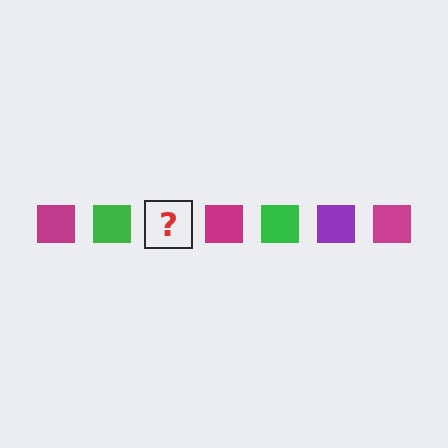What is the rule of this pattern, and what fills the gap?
The rule is that the pattern cycles through magenta, green, purple squares. The gap should be filled with a purple square.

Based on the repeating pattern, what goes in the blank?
The blank should be a purple square.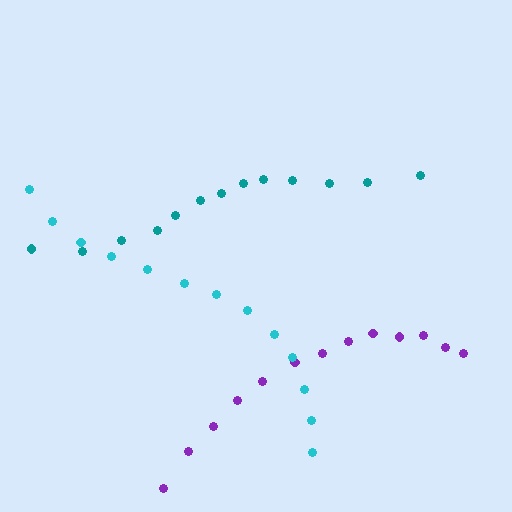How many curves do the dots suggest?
There are 3 distinct paths.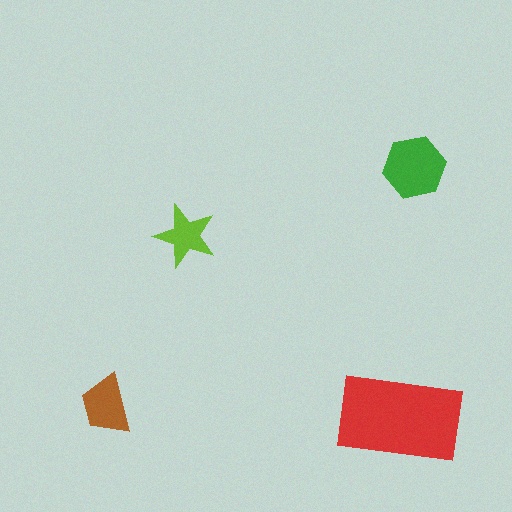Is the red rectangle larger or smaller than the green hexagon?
Larger.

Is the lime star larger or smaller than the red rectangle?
Smaller.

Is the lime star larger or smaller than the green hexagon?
Smaller.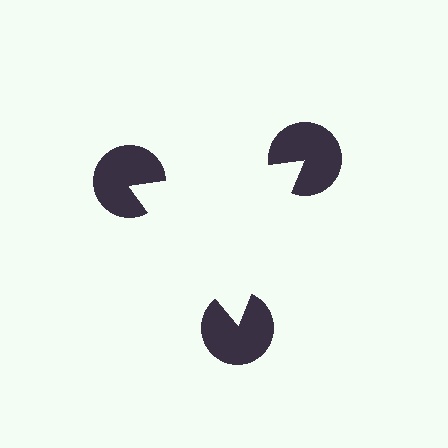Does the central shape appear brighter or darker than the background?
It typically appears slightly brighter than the background, even though no actual brightness change is drawn.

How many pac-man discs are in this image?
There are 3 — one at each vertex of the illusory triangle.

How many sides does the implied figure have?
3 sides.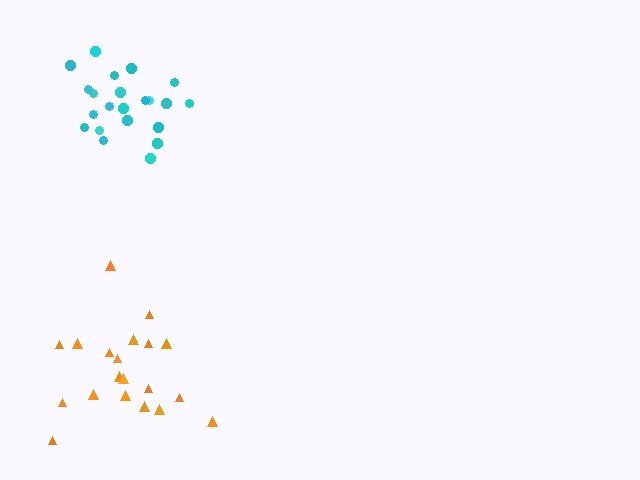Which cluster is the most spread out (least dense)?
Orange.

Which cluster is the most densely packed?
Cyan.